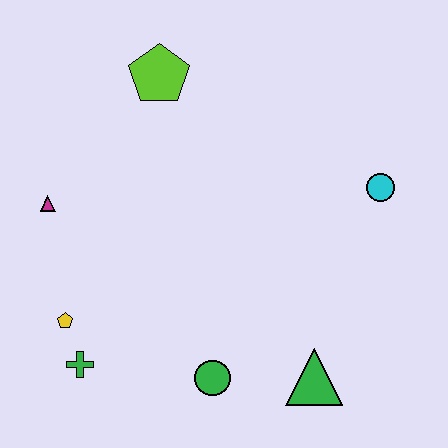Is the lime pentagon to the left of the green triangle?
Yes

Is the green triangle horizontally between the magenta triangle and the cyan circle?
Yes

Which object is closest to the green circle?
The green triangle is closest to the green circle.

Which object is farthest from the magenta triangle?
The cyan circle is farthest from the magenta triangle.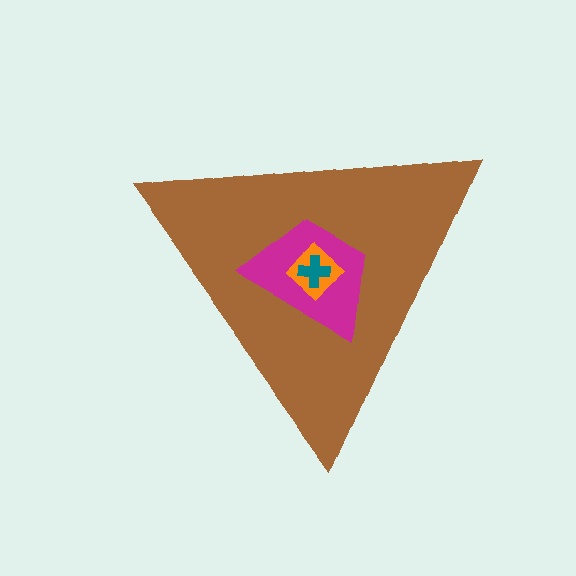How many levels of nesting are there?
4.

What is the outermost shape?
The brown triangle.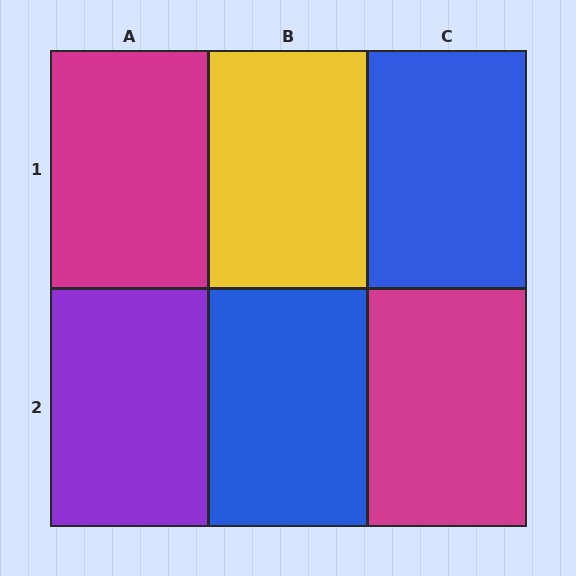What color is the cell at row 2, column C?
Magenta.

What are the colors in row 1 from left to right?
Magenta, yellow, blue.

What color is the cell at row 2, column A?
Purple.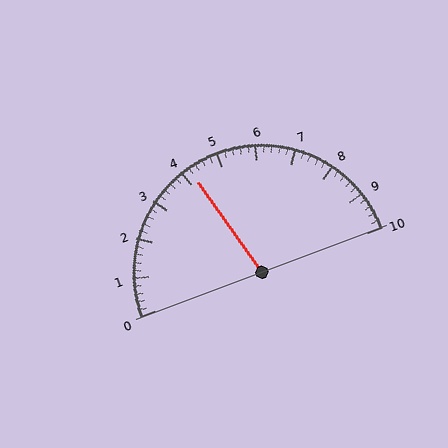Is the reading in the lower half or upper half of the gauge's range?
The reading is in the lower half of the range (0 to 10).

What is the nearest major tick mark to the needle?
The nearest major tick mark is 4.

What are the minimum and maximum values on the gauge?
The gauge ranges from 0 to 10.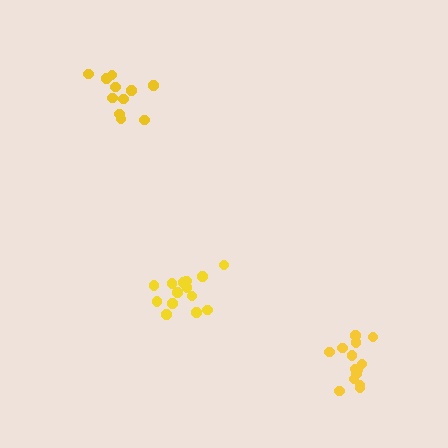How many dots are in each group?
Group 1: 14 dots, Group 2: 14 dots, Group 3: 11 dots (39 total).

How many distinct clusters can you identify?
There are 3 distinct clusters.